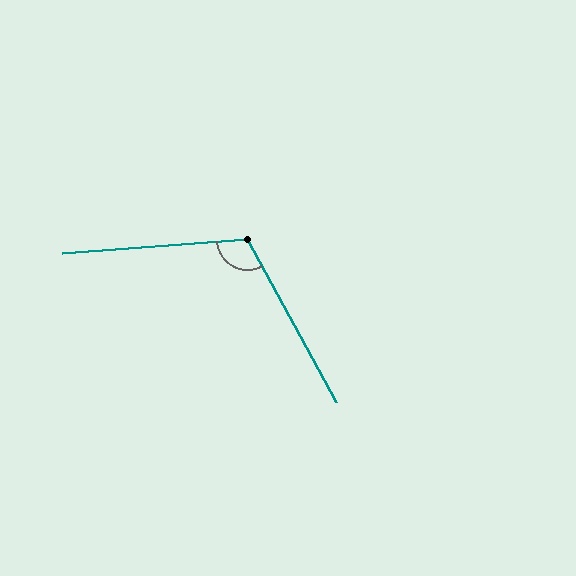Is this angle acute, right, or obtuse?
It is obtuse.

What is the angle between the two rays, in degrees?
Approximately 114 degrees.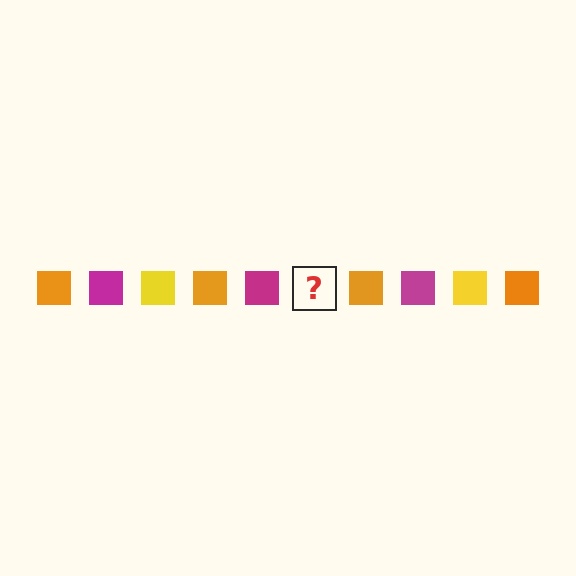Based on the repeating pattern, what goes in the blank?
The blank should be a yellow square.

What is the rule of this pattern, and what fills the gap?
The rule is that the pattern cycles through orange, magenta, yellow squares. The gap should be filled with a yellow square.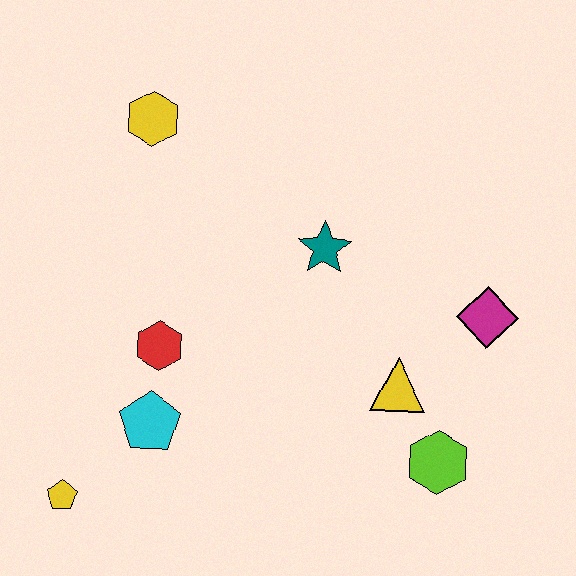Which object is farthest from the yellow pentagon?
The magenta diamond is farthest from the yellow pentagon.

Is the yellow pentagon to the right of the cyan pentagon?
No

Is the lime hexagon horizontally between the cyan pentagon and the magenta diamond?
Yes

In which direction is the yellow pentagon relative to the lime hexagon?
The yellow pentagon is to the left of the lime hexagon.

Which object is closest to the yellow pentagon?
The cyan pentagon is closest to the yellow pentagon.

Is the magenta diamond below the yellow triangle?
No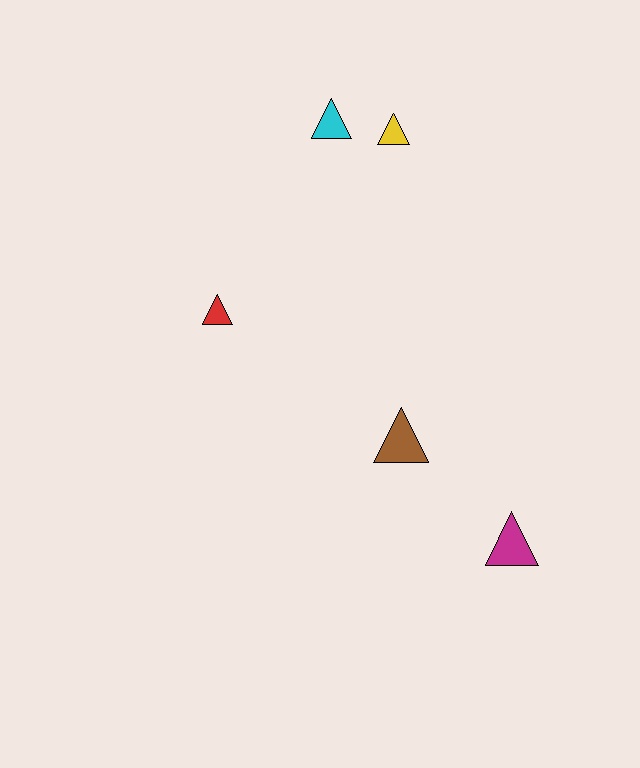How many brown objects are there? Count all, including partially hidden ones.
There is 1 brown object.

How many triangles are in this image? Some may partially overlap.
There are 5 triangles.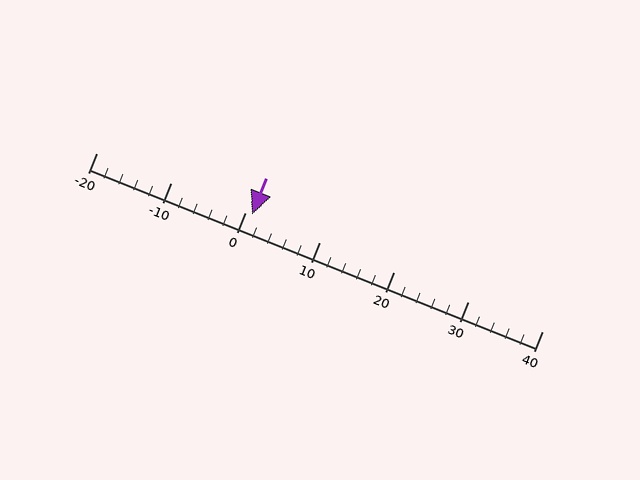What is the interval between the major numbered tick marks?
The major tick marks are spaced 10 units apart.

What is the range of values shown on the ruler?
The ruler shows values from -20 to 40.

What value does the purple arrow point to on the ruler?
The purple arrow points to approximately 1.